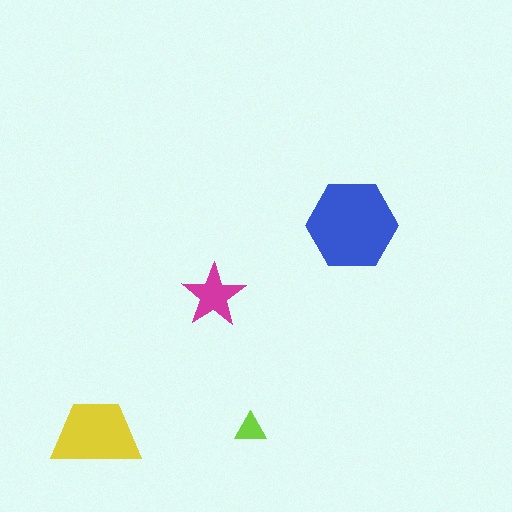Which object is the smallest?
The lime triangle.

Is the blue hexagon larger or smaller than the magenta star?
Larger.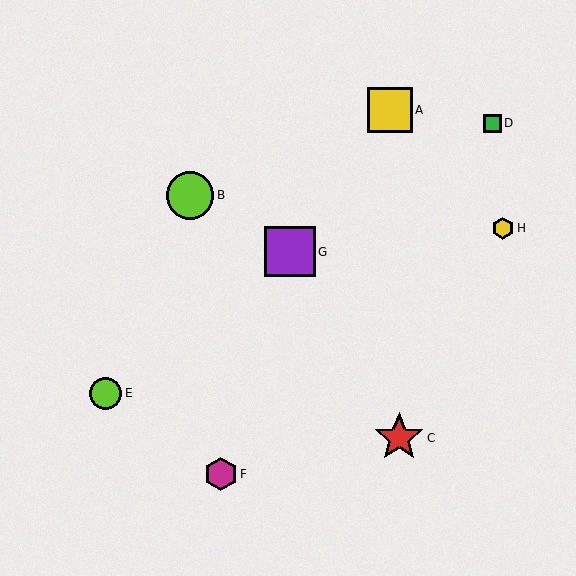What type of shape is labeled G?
Shape G is a purple square.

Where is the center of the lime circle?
The center of the lime circle is at (190, 195).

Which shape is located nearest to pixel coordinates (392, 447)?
The red star (labeled C) at (399, 438) is nearest to that location.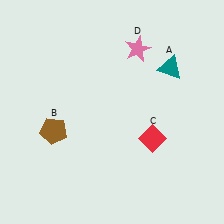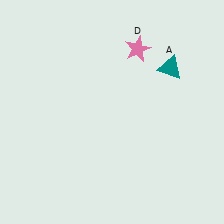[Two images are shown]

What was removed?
The red diamond (C), the brown pentagon (B) were removed in Image 2.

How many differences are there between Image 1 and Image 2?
There are 2 differences between the two images.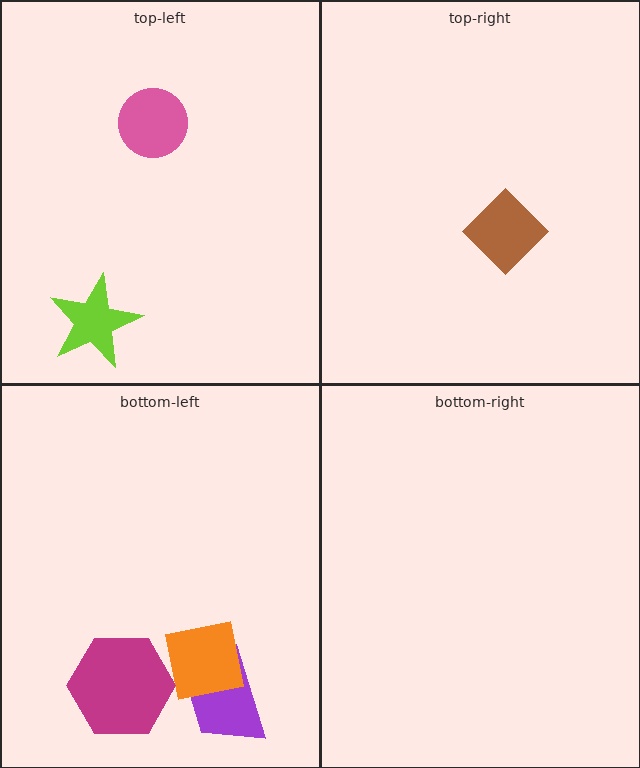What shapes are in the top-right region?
The brown diamond.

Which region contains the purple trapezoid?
The bottom-left region.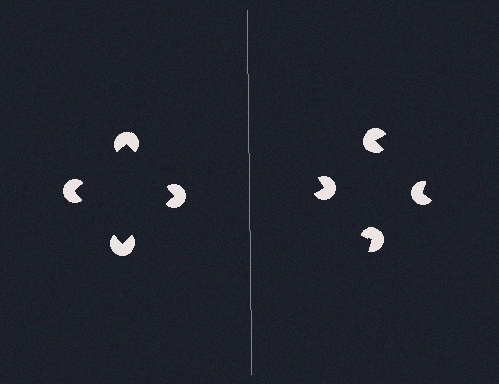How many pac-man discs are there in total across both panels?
8 — 4 on each side.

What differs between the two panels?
The pac-man discs are positioned identically on both sides; only the wedge orientations differ. On the left they align to a square; on the right they are misaligned.